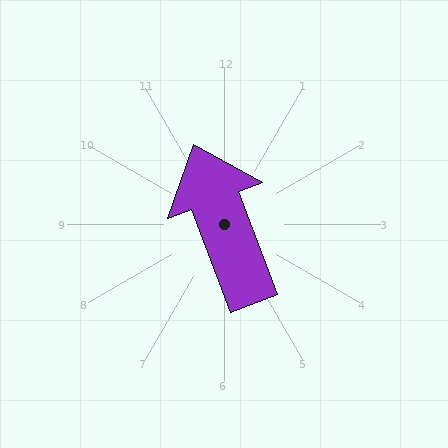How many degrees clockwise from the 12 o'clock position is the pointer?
Approximately 339 degrees.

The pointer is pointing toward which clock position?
Roughly 11 o'clock.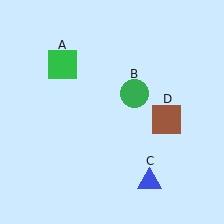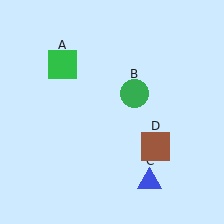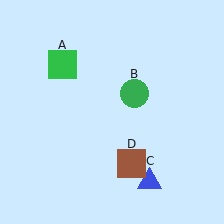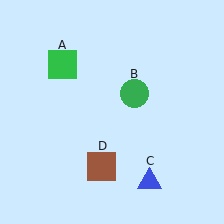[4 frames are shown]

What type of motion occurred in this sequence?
The brown square (object D) rotated clockwise around the center of the scene.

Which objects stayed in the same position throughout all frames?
Green square (object A) and green circle (object B) and blue triangle (object C) remained stationary.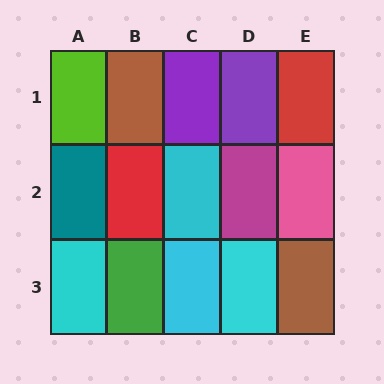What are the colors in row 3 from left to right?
Cyan, green, cyan, cyan, brown.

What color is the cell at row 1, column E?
Red.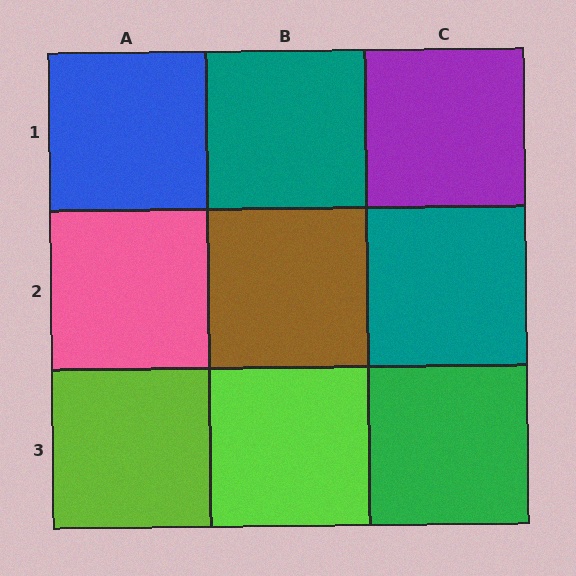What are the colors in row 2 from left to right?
Pink, brown, teal.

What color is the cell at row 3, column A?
Lime.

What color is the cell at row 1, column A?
Blue.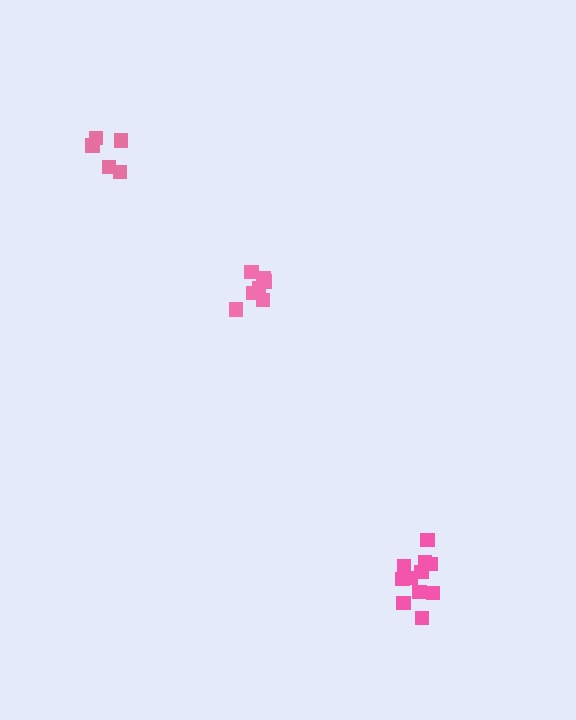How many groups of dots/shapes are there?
There are 3 groups.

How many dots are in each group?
Group 1: 7 dots, Group 2: 5 dots, Group 3: 11 dots (23 total).